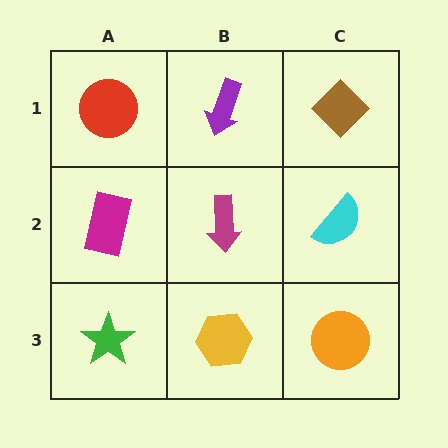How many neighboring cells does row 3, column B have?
3.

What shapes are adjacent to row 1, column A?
A magenta rectangle (row 2, column A), a purple arrow (row 1, column B).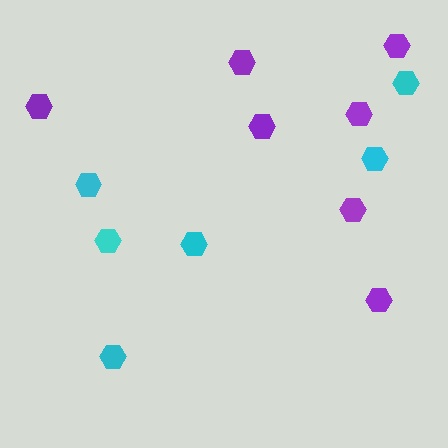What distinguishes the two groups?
There are 2 groups: one group of purple hexagons (7) and one group of cyan hexagons (6).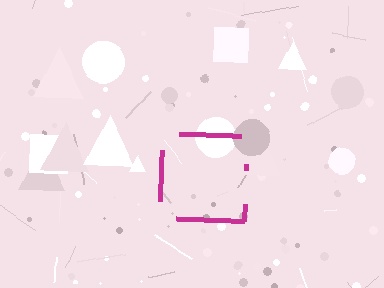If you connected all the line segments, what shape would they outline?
They would outline a square.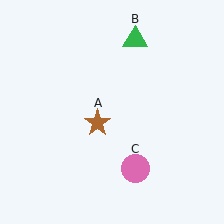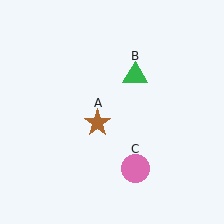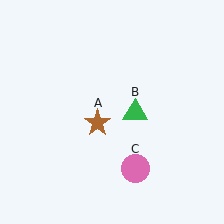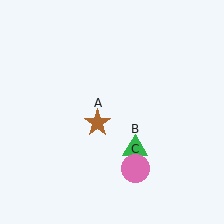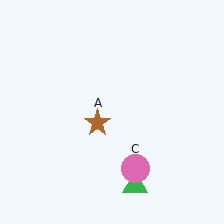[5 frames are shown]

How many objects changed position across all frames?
1 object changed position: green triangle (object B).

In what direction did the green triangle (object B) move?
The green triangle (object B) moved down.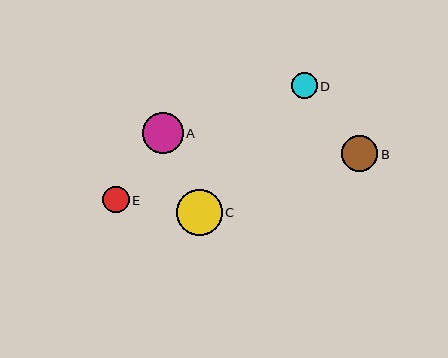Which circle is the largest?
Circle C is the largest with a size of approximately 46 pixels.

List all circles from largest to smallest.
From largest to smallest: C, A, B, E, D.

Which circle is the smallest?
Circle D is the smallest with a size of approximately 26 pixels.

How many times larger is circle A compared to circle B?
Circle A is approximately 1.1 times the size of circle B.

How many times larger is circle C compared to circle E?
Circle C is approximately 1.7 times the size of circle E.